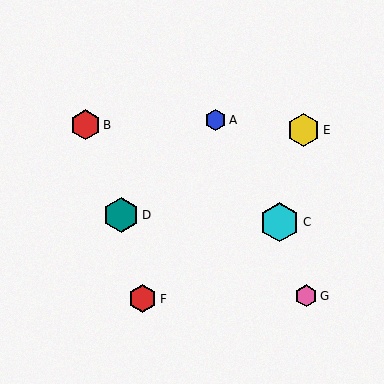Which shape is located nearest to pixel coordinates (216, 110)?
The blue hexagon (labeled A) at (216, 120) is nearest to that location.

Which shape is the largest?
The cyan hexagon (labeled C) is the largest.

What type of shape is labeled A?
Shape A is a blue hexagon.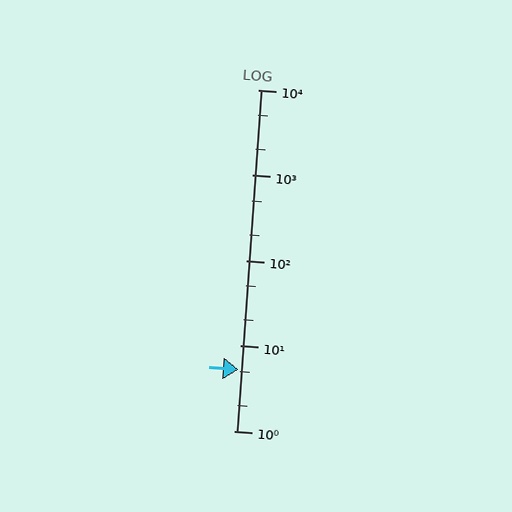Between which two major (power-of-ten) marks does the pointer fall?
The pointer is between 1 and 10.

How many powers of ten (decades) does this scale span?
The scale spans 4 decades, from 1 to 10000.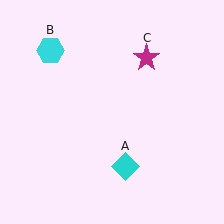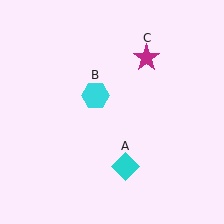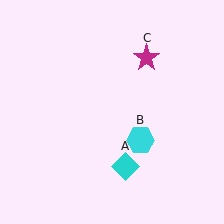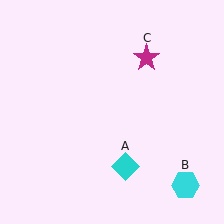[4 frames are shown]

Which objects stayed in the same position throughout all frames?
Cyan diamond (object A) and magenta star (object C) remained stationary.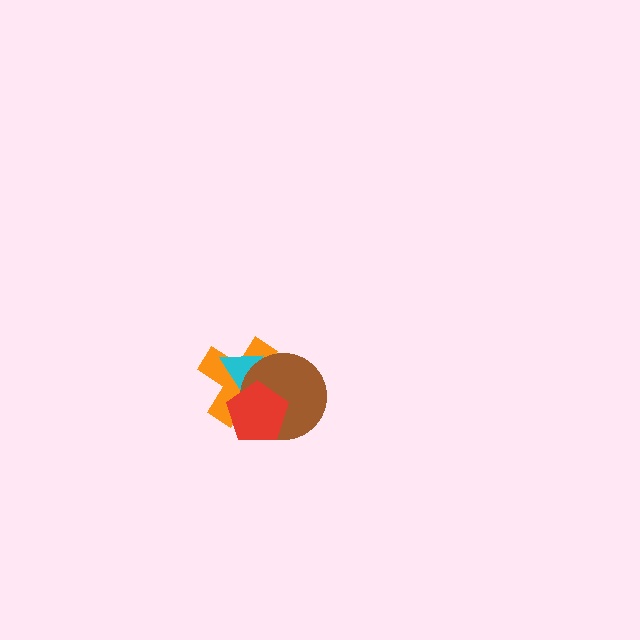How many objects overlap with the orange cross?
3 objects overlap with the orange cross.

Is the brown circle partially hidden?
Yes, it is partially covered by another shape.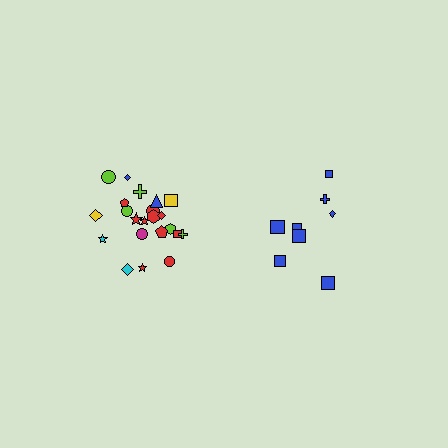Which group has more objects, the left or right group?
The left group.